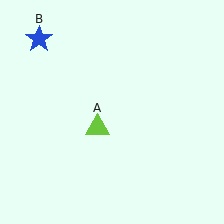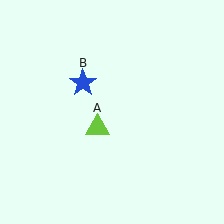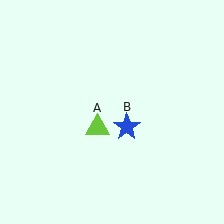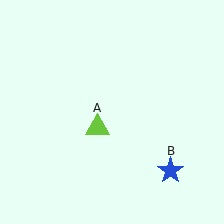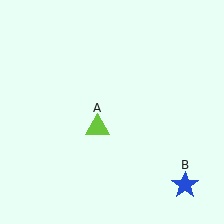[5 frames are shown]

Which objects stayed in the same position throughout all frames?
Lime triangle (object A) remained stationary.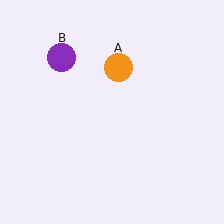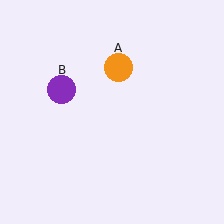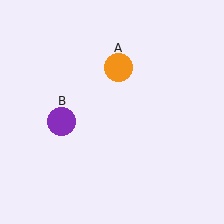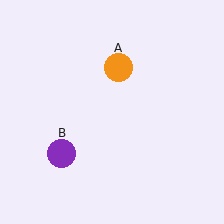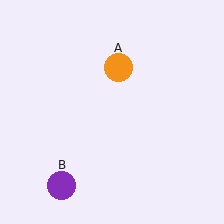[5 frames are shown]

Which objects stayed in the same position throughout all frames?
Orange circle (object A) remained stationary.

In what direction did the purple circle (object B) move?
The purple circle (object B) moved down.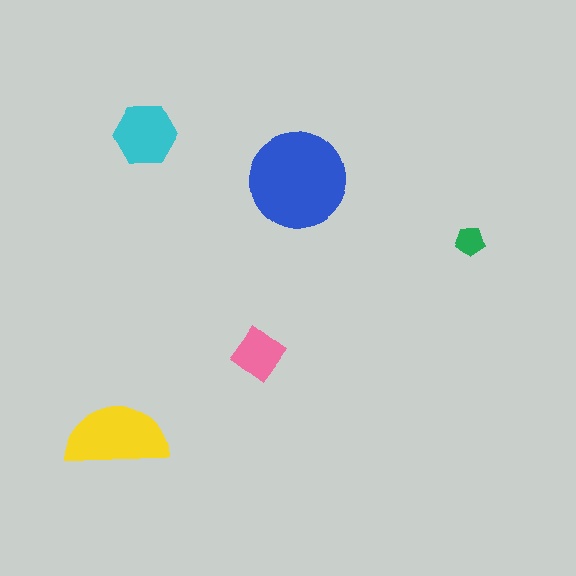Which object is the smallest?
The green pentagon.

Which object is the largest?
The blue circle.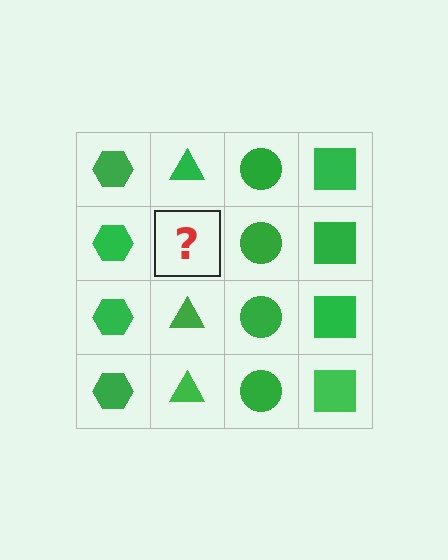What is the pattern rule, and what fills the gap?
The rule is that each column has a consistent shape. The gap should be filled with a green triangle.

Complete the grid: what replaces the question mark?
The question mark should be replaced with a green triangle.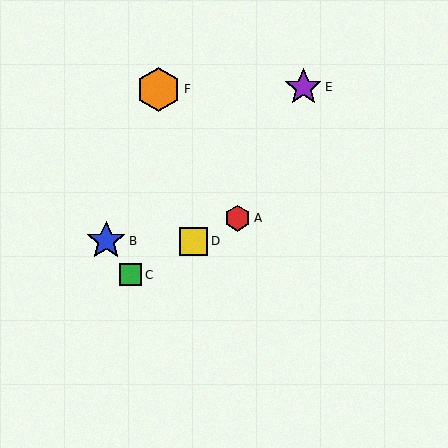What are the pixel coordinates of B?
Object B is at (106, 241).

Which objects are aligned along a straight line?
Objects A, C, D are aligned along a straight line.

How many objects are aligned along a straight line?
3 objects (A, C, D) are aligned along a straight line.